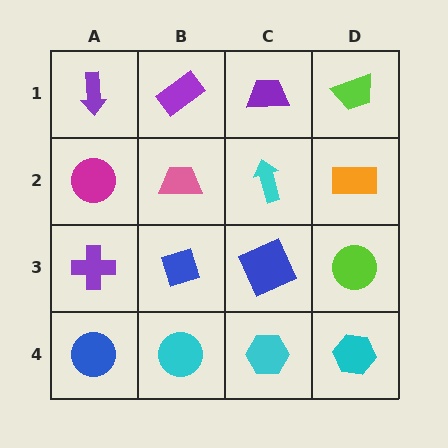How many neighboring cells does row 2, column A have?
3.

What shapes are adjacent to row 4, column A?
A purple cross (row 3, column A), a cyan circle (row 4, column B).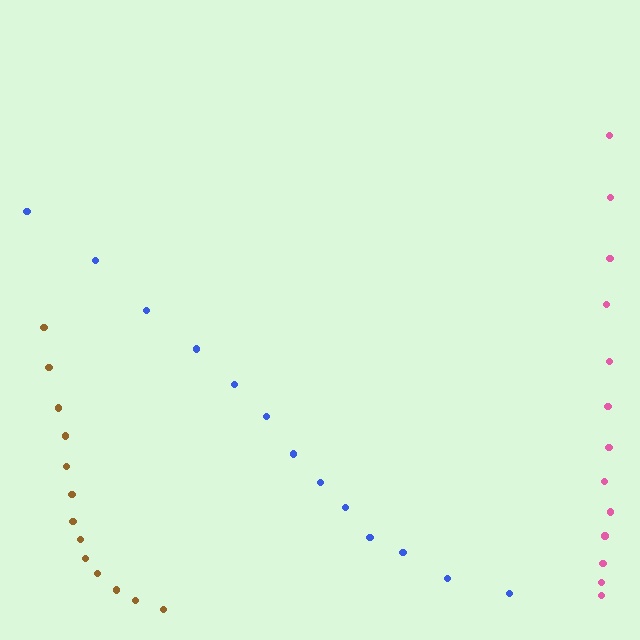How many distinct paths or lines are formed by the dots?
There are 3 distinct paths.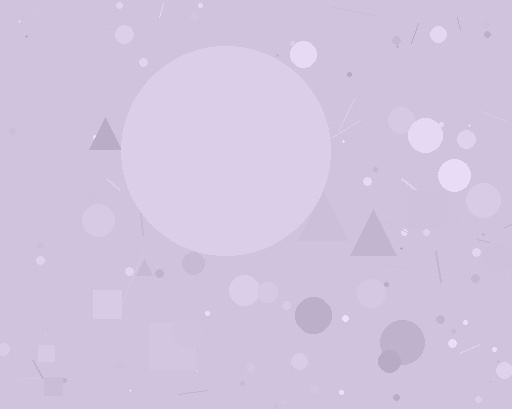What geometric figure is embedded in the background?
A circle is embedded in the background.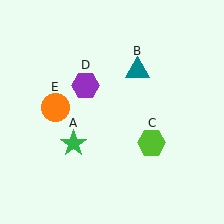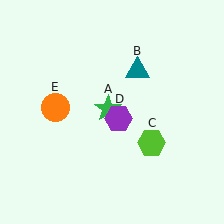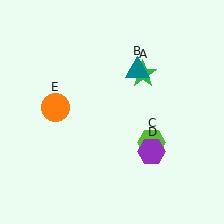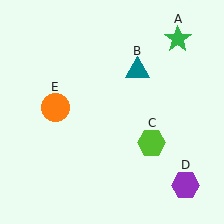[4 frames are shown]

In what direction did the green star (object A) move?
The green star (object A) moved up and to the right.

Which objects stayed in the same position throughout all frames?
Teal triangle (object B) and lime hexagon (object C) and orange circle (object E) remained stationary.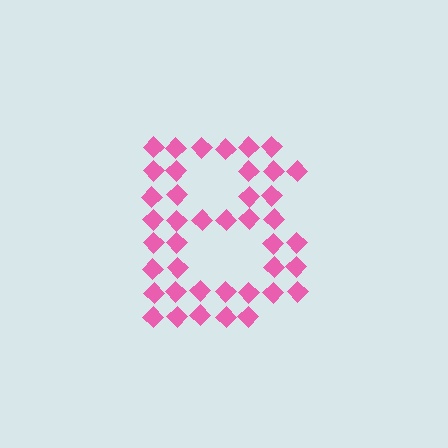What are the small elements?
The small elements are diamonds.